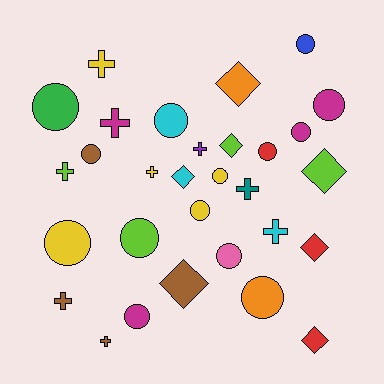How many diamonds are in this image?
There are 7 diamonds.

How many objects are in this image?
There are 30 objects.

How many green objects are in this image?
There is 1 green object.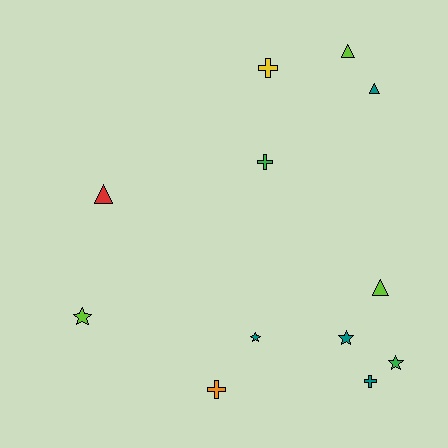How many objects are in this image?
There are 12 objects.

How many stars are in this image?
There are 4 stars.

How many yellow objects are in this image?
There is 1 yellow object.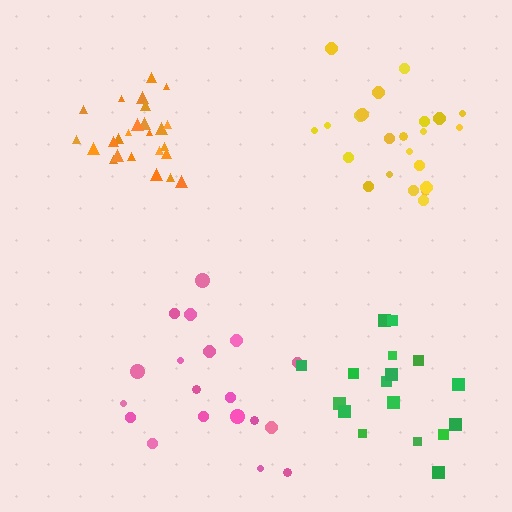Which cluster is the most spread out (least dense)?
Pink.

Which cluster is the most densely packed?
Orange.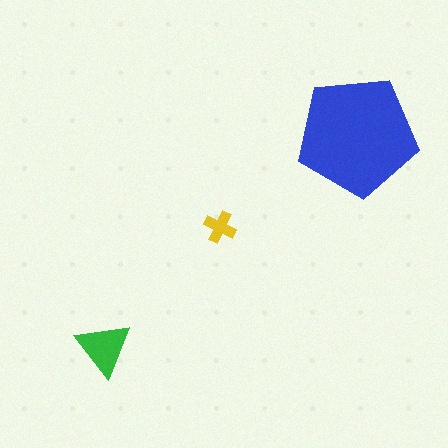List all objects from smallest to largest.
The yellow cross, the green triangle, the blue pentagon.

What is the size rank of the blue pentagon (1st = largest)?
1st.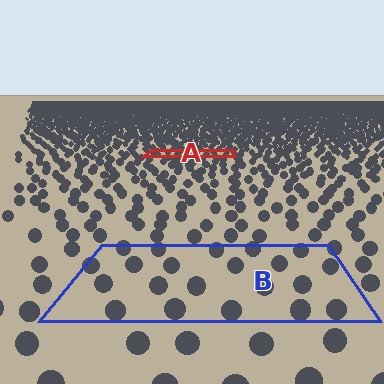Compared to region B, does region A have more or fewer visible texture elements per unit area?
Region A has more texture elements per unit area — they are packed more densely because it is farther away.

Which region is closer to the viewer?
Region B is closer. The texture elements there are larger and more spread out.